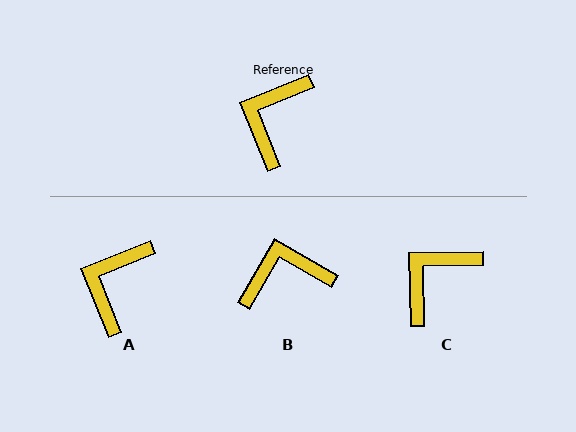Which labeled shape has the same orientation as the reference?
A.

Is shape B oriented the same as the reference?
No, it is off by about 51 degrees.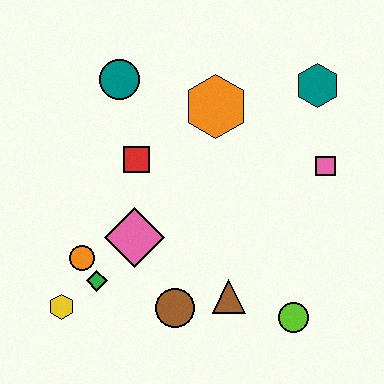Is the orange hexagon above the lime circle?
Yes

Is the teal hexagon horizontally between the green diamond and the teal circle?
No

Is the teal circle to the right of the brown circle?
No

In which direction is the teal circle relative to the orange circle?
The teal circle is above the orange circle.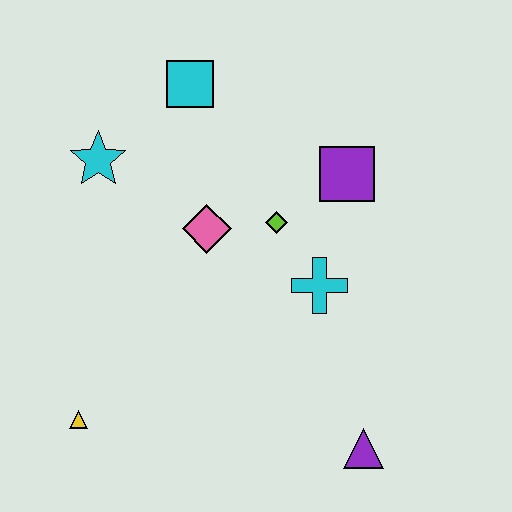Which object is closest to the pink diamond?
The lime diamond is closest to the pink diamond.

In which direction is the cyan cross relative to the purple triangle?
The cyan cross is above the purple triangle.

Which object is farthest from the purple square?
The yellow triangle is farthest from the purple square.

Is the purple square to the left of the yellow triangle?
No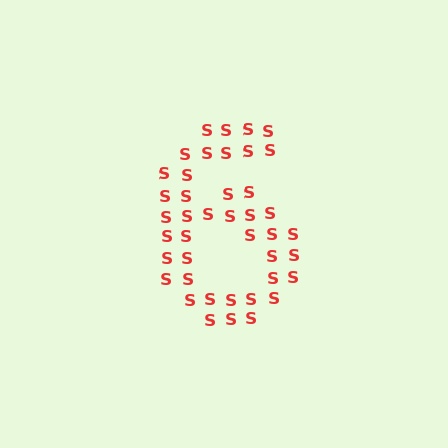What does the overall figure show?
The overall figure shows the digit 6.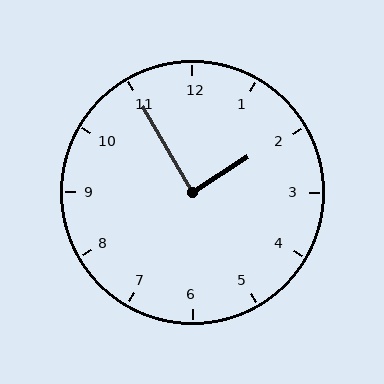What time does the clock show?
1:55.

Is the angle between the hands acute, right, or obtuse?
It is right.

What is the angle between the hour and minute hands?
Approximately 88 degrees.